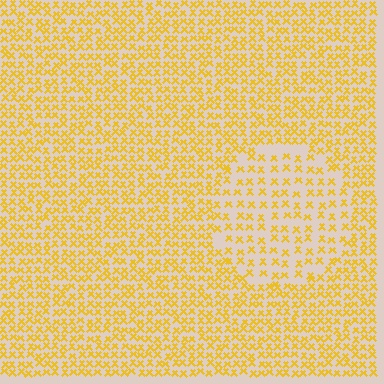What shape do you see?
I see a circle.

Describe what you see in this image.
The image contains small yellow elements arranged at two different densities. A circle-shaped region is visible where the elements are less densely packed than the surrounding area.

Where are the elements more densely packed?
The elements are more densely packed outside the circle boundary.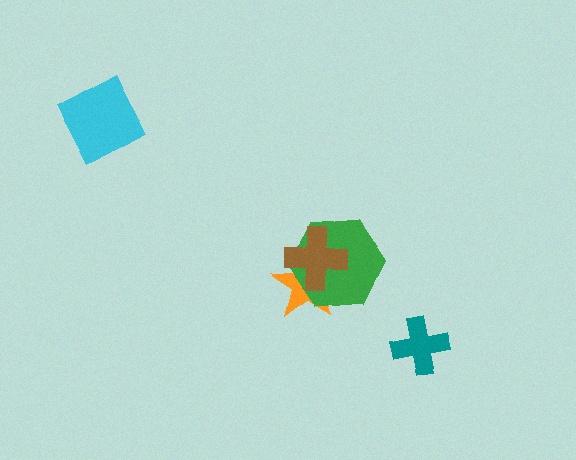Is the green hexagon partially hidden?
Yes, it is partially covered by another shape.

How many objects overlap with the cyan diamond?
0 objects overlap with the cyan diamond.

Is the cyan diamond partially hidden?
No, no other shape covers it.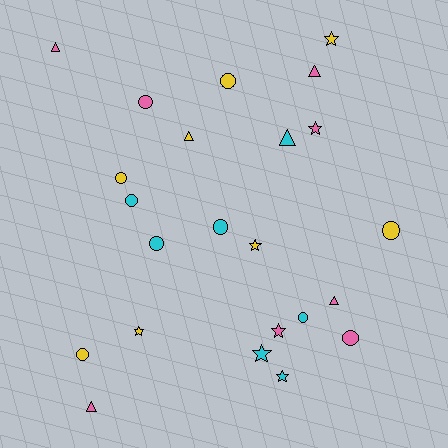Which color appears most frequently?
Pink, with 8 objects.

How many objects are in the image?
There are 23 objects.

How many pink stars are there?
There are 2 pink stars.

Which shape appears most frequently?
Circle, with 10 objects.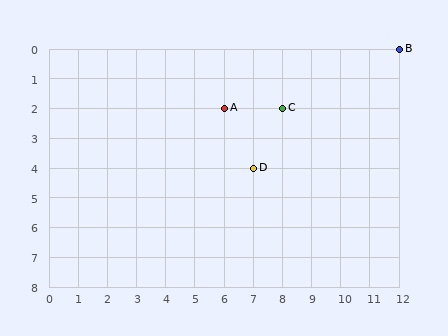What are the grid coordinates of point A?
Point A is at grid coordinates (6, 2).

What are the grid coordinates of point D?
Point D is at grid coordinates (7, 4).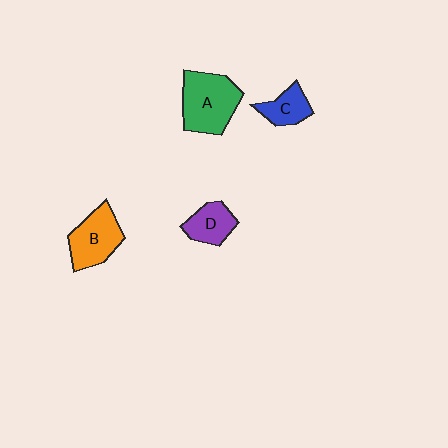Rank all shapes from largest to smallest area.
From largest to smallest: A (green), B (orange), D (purple), C (blue).